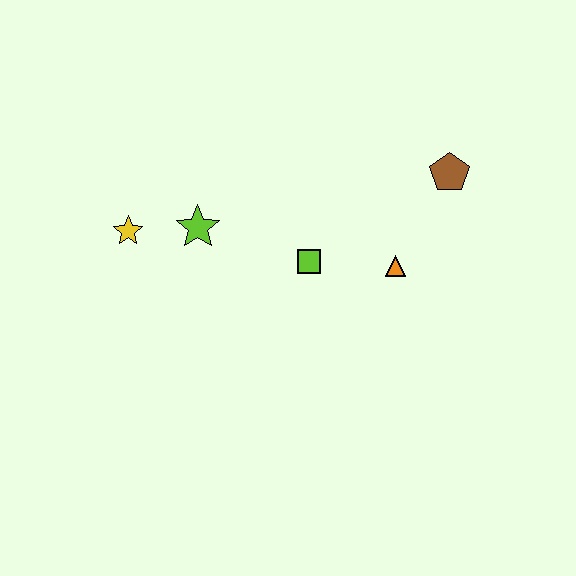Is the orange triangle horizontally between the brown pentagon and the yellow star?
Yes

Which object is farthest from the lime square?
The yellow star is farthest from the lime square.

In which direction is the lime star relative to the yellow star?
The lime star is to the right of the yellow star.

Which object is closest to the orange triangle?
The lime square is closest to the orange triangle.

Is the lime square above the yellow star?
No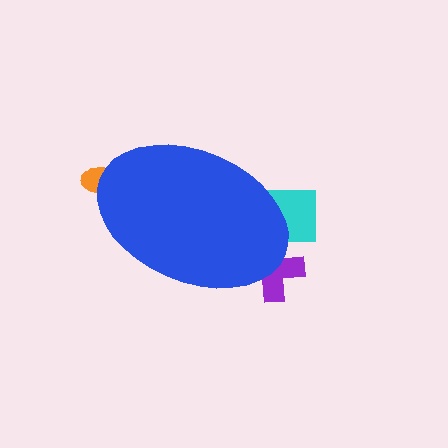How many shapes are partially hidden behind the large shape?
3 shapes are partially hidden.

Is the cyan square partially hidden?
Yes, the cyan square is partially hidden behind the blue ellipse.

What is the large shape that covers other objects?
A blue ellipse.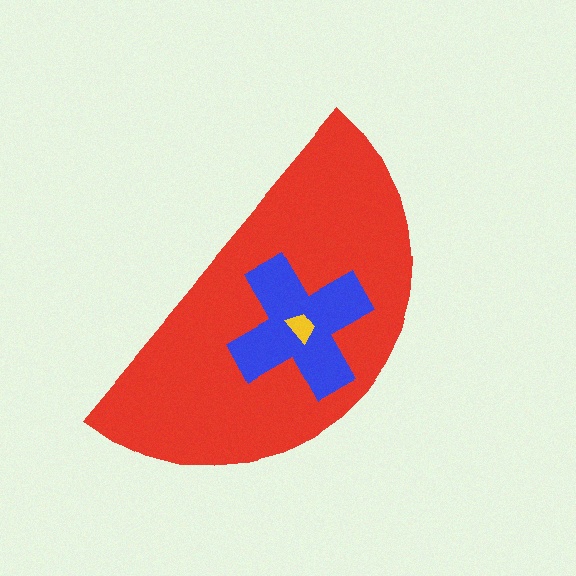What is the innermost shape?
The yellow trapezoid.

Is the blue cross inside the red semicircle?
Yes.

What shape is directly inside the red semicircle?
The blue cross.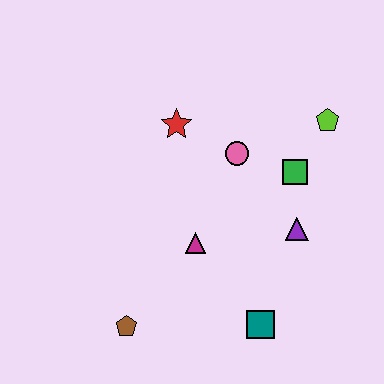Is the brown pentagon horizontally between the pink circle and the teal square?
No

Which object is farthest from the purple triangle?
The brown pentagon is farthest from the purple triangle.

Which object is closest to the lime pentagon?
The green square is closest to the lime pentagon.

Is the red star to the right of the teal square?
No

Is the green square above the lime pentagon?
No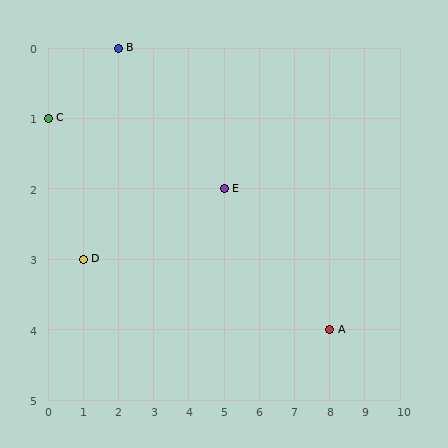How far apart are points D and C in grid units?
Points D and C are 1 column and 2 rows apart (about 2.2 grid units diagonally).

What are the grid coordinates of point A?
Point A is at grid coordinates (8, 4).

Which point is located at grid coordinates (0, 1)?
Point C is at (0, 1).